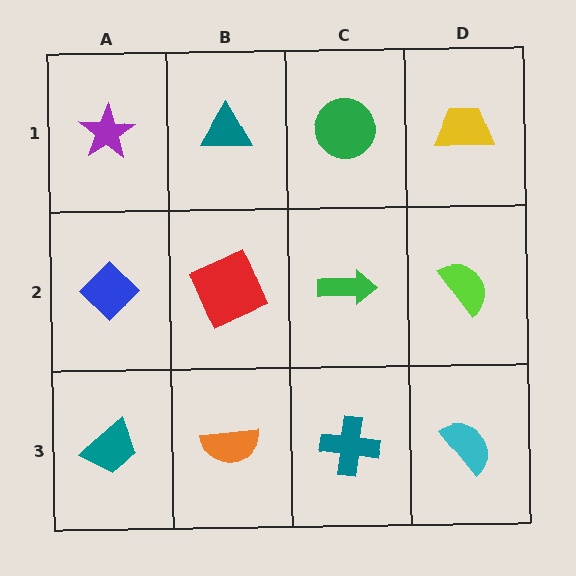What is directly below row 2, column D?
A cyan semicircle.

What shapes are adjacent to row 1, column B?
A red square (row 2, column B), a purple star (row 1, column A), a green circle (row 1, column C).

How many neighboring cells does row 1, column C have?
3.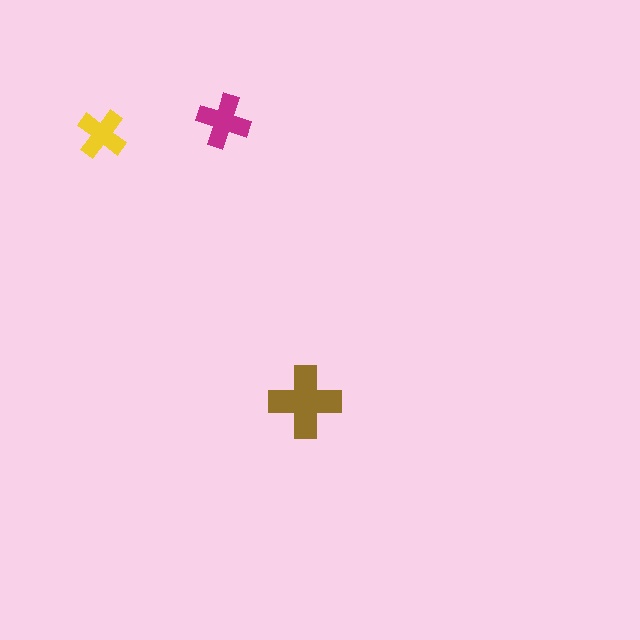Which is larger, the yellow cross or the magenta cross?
The magenta one.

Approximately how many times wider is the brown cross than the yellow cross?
About 1.5 times wider.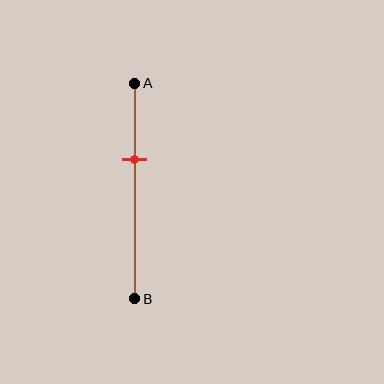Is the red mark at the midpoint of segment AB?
No, the mark is at about 35% from A, not at the 50% midpoint.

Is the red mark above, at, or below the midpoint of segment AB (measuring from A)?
The red mark is above the midpoint of segment AB.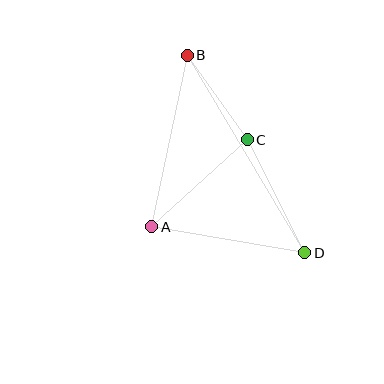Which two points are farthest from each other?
Points B and D are farthest from each other.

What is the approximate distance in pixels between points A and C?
The distance between A and C is approximately 129 pixels.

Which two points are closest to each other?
Points B and C are closest to each other.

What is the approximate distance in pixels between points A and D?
The distance between A and D is approximately 155 pixels.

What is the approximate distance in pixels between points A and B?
The distance between A and B is approximately 175 pixels.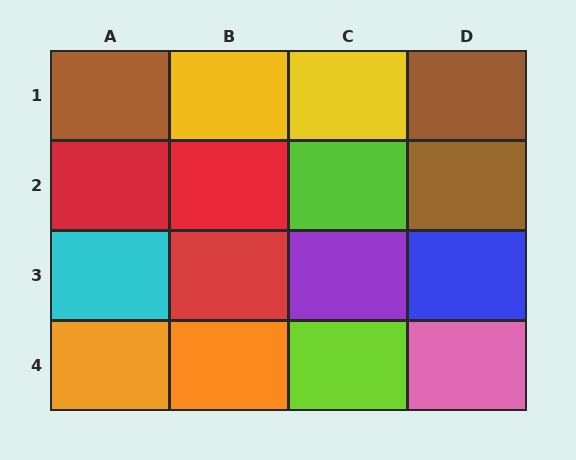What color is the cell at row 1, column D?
Brown.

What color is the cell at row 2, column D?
Brown.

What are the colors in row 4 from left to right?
Orange, orange, lime, pink.